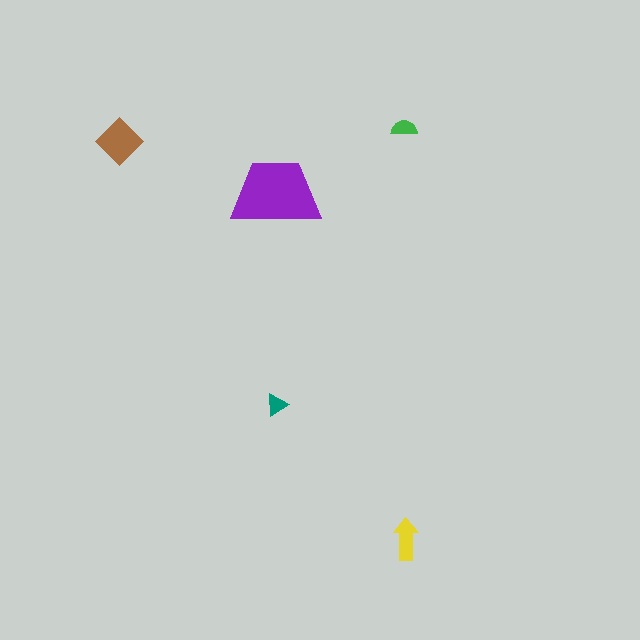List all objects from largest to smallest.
The purple trapezoid, the brown diamond, the yellow arrow, the green semicircle, the teal triangle.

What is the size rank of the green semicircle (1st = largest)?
4th.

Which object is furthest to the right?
The yellow arrow is rightmost.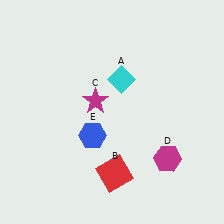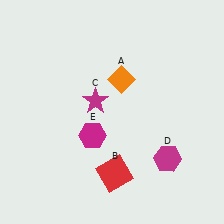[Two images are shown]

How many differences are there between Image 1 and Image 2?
There are 2 differences between the two images.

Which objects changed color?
A changed from cyan to orange. E changed from blue to magenta.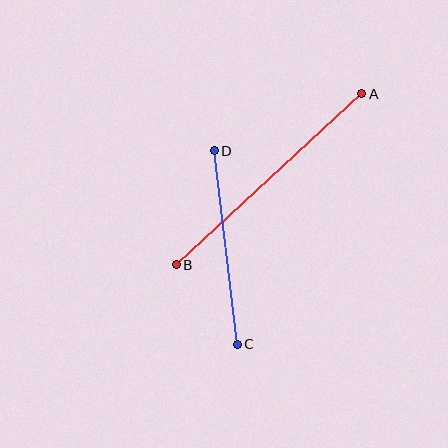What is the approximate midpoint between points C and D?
The midpoint is at approximately (226, 248) pixels.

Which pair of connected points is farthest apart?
Points A and B are farthest apart.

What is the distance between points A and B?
The distance is approximately 252 pixels.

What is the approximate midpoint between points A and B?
The midpoint is at approximately (269, 179) pixels.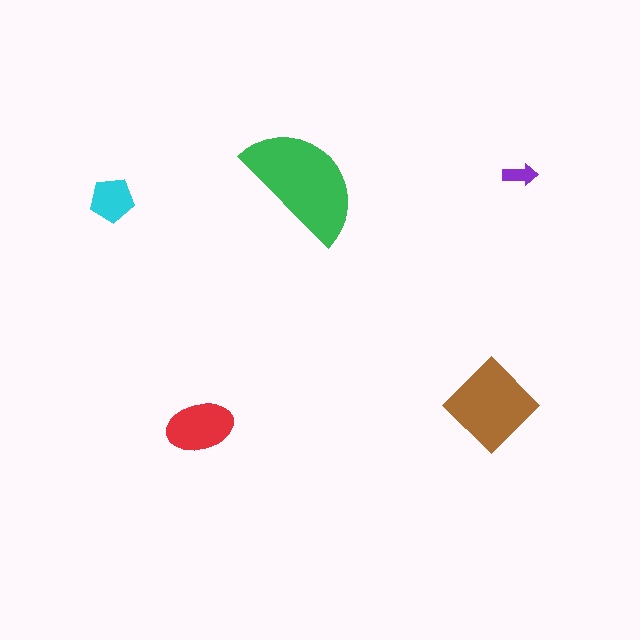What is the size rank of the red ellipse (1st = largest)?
3rd.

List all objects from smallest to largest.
The purple arrow, the cyan pentagon, the red ellipse, the brown diamond, the green semicircle.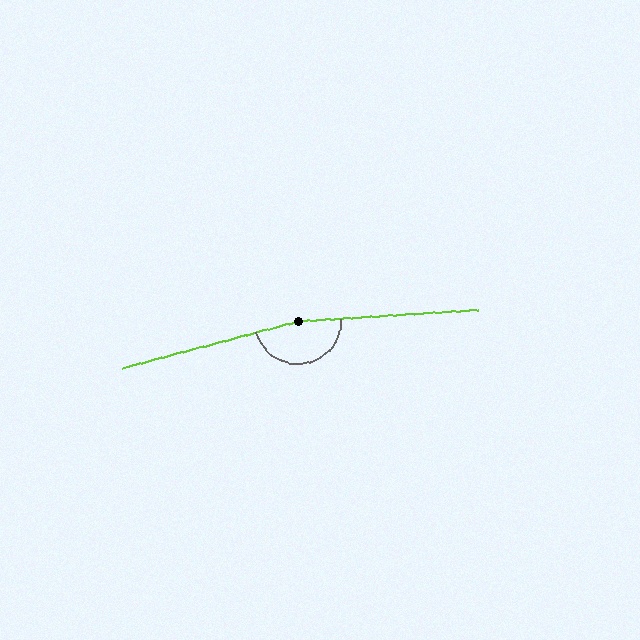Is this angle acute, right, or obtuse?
It is obtuse.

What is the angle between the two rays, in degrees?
Approximately 169 degrees.